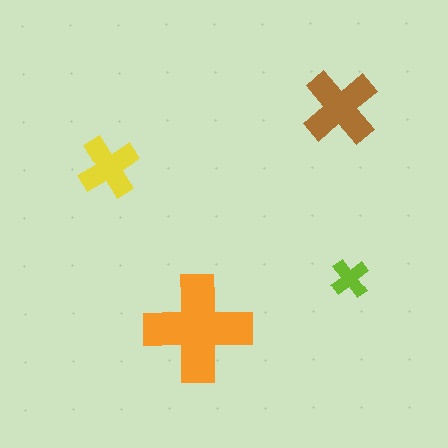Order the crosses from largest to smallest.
the orange one, the brown one, the yellow one, the lime one.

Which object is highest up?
The brown cross is topmost.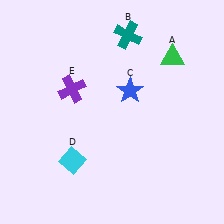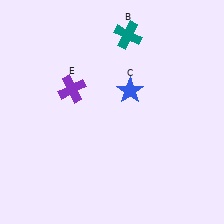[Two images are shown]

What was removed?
The green triangle (A), the cyan diamond (D) were removed in Image 2.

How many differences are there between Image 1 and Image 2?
There are 2 differences between the two images.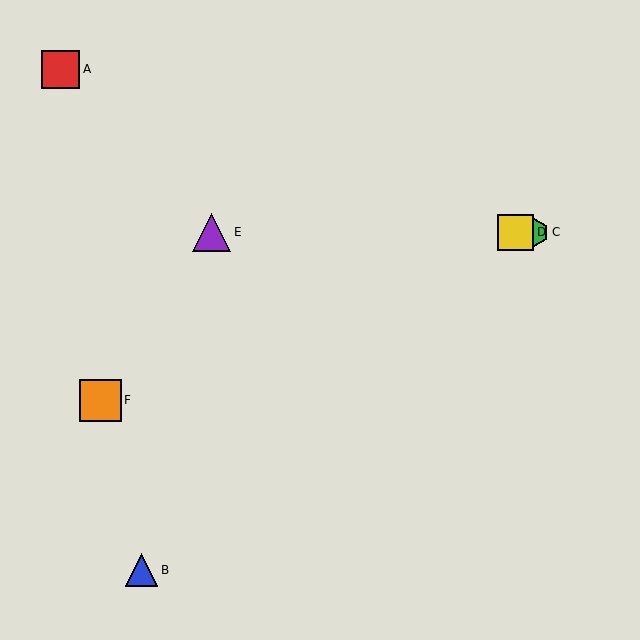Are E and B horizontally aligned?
No, E is at y≈232 and B is at y≈570.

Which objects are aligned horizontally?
Objects C, D, E are aligned horizontally.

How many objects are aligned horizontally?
3 objects (C, D, E) are aligned horizontally.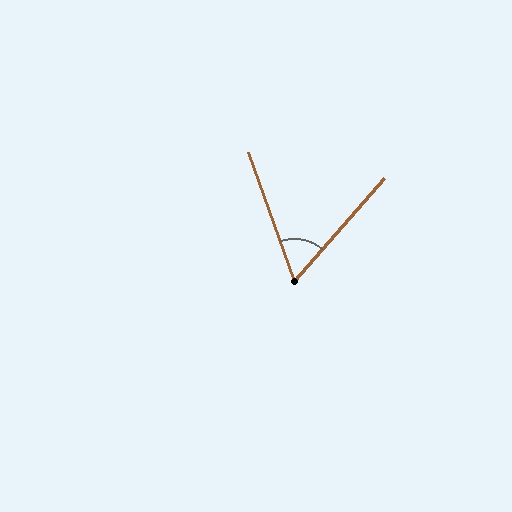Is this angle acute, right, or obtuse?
It is acute.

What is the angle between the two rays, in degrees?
Approximately 61 degrees.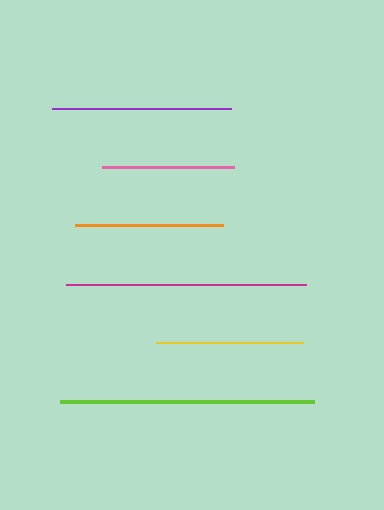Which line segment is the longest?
The lime line is the longest at approximately 254 pixels.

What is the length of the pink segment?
The pink segment is approximately 132 pixels long.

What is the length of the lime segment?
The lime segment is approximately 254 pixels long.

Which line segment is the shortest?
The pink line is the shortest at approximately 132 pixels.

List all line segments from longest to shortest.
From longest to shortest: lime, magenta, purple, orange, yellow, pink.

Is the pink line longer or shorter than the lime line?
The lime line is longer than the pink line.